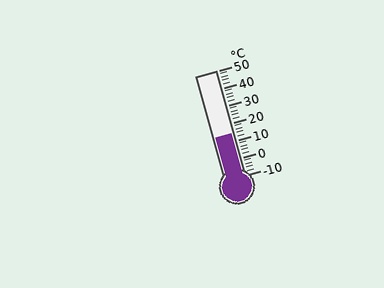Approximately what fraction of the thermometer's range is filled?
The thermometer is filled to approximately 40% of its range.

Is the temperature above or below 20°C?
The temperature is below 20°C.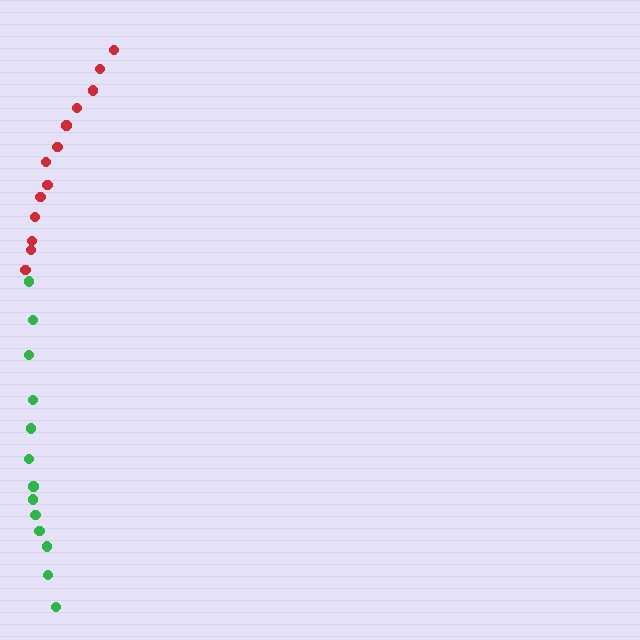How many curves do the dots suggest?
There are 2 distinct paths.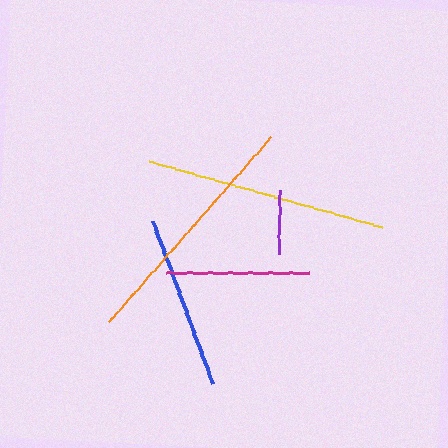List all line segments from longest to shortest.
From longest to shortest: orange, yellow, blue, magenta, purple.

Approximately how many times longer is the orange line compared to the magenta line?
The orange line is approximately 1.7 times the length of the magenta line.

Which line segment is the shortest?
The purple line is the shortest at approximately 64 pixels.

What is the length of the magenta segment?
The magenta segment is approximately 143 pixels long.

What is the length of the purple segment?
The purple segment is approximately 64 pixels long.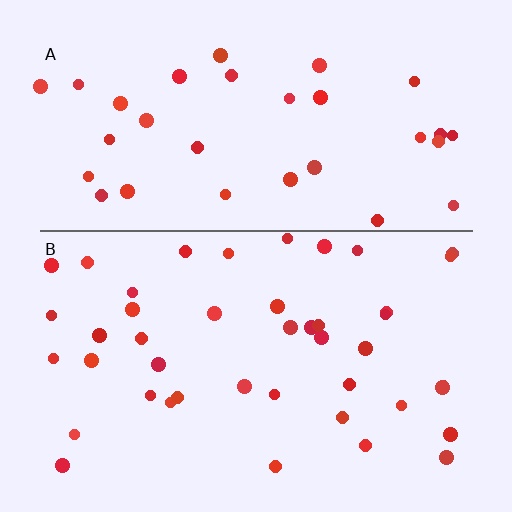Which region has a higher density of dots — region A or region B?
B (the bottom).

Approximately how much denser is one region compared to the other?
Approximately 1.3× — region B over region A.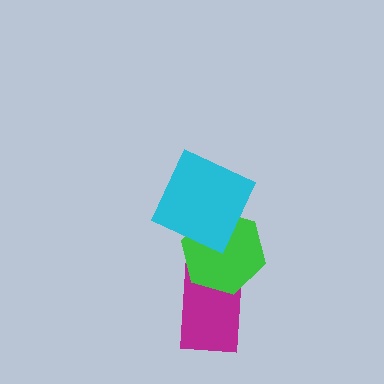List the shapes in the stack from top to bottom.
From top to bottom: the cyan square, the green hexagon, the magenta rectangle.